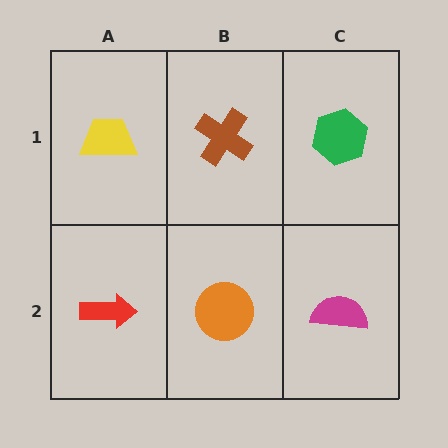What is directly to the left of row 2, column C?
An orange circle.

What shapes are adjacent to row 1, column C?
A magenta semicircle (row 2, column C), a brown cross (row 1, column B).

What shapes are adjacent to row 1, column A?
A red arrow (row 2, column A), a brown cross (row 1, column B).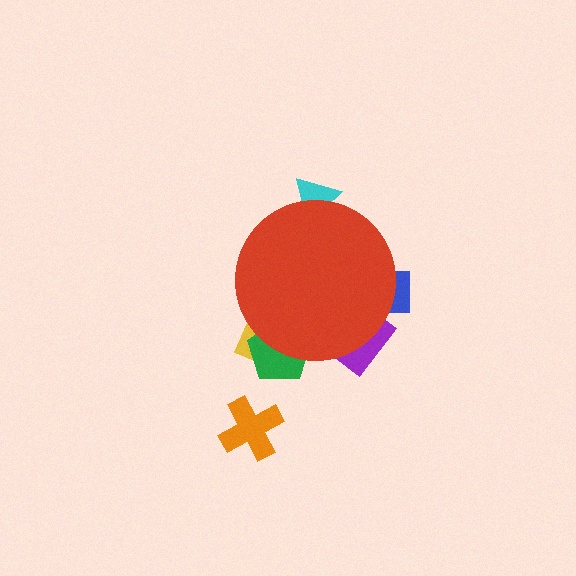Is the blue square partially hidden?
Yes, the blue square is partially hidden behind the red circle.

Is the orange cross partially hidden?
No, the orange cross is fully visible.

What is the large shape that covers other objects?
A red circle.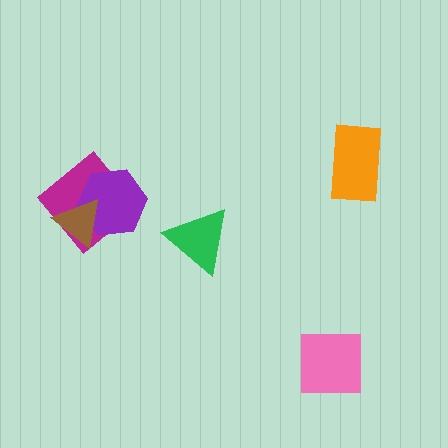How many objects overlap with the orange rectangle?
0 objects overlap with the orange rectangle.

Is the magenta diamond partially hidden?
Yes, it is partially covered by another shape.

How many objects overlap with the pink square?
0 objects overlap with the pink square.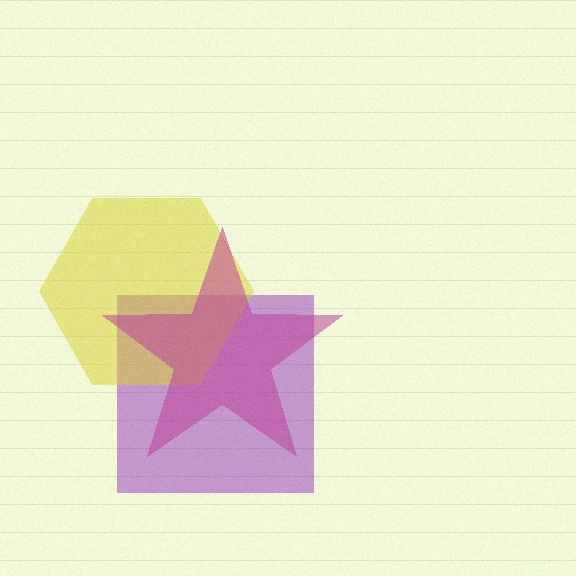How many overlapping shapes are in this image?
There are 3 overlapping shapes in the image.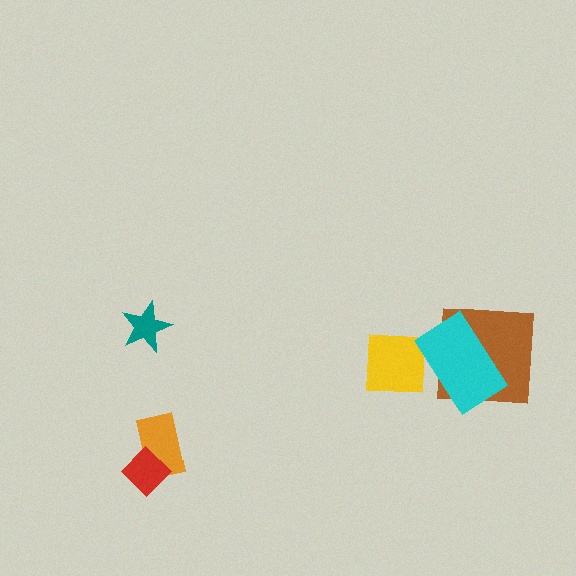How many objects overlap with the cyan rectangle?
2 objects overlap with the cyan rectangle.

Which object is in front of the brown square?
The cyan rectangle is in front of the brown square.